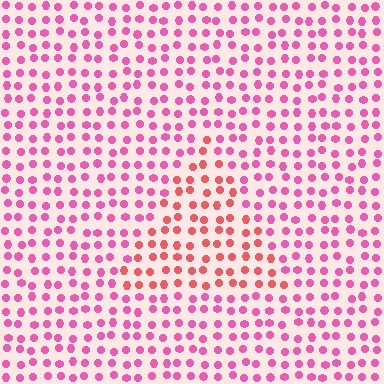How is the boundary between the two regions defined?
The boundary is defined purely by a slight shift in hue (about 34 degrees). Spacing, size, and orientation are identical on both sides.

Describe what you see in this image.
The image is filled with small pink elements in a uniform arrangement. A triangle-shaped region is visible where the elements are tinted to a slightly different hue, forming a subtle color boundary.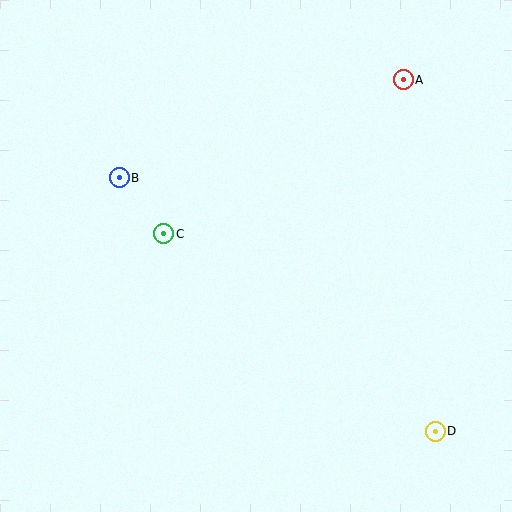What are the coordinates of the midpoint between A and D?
The midpoint between A and D is at (419, 255).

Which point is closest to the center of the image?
Point C at (164, 234) is closest to the center.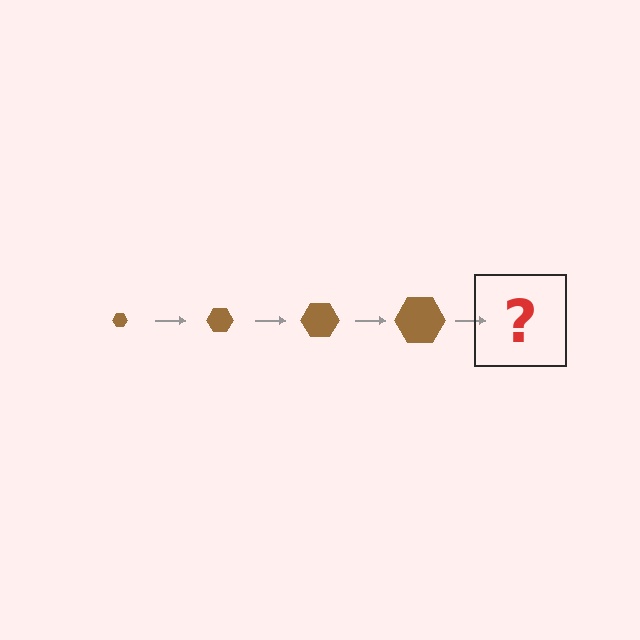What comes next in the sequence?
The next element should be a brown hexagon, larger than the previous one.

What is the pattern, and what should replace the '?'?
The pattern is that the hexagon gets progressively larger each step. The '?' should be a brown hexagon, larger than the previous one.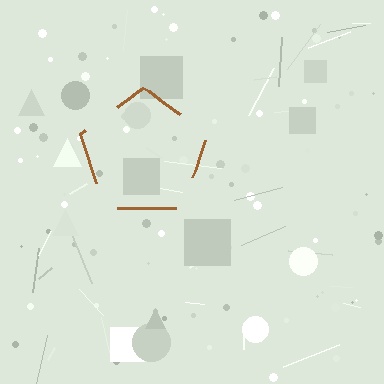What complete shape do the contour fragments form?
The contour fragments form a pentagon.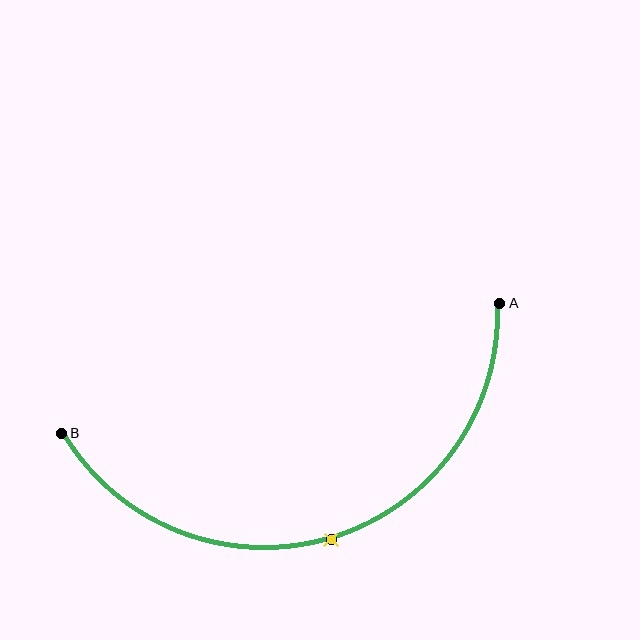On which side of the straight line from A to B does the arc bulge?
The arc bulges below the straight line connecting A and B.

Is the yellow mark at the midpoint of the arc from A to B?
Yes. The yellow mark lies on the arc at equal arc-length from both A and B — it is the arc midpoint.